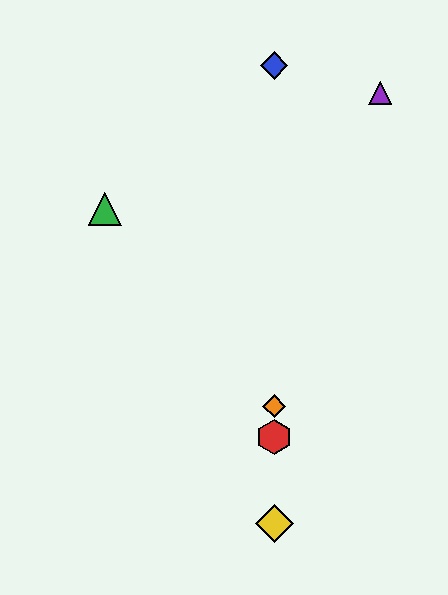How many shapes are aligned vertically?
4 shapes (the red hexagon, the blue diamond, the yellow diamond, the orange diamond) are aligned vertically.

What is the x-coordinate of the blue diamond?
The blue diamond is at x≈274.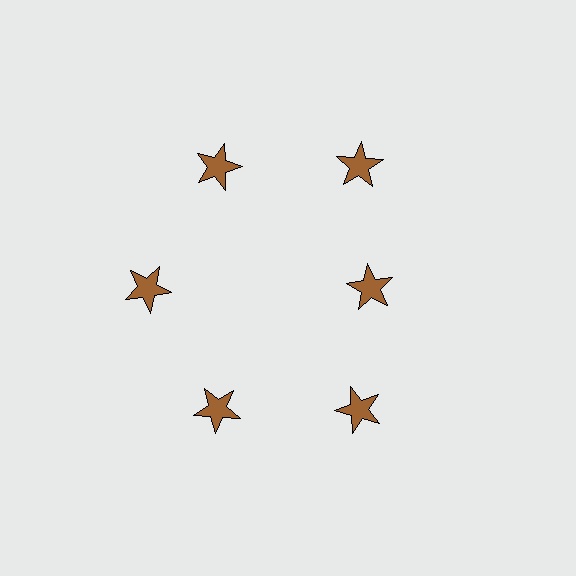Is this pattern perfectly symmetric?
No. The 6 brown stars are arranged in a ring, but one element near the 3 o'clock position is pulled inward toward the center, breaking the 6-fold rotational symmetry.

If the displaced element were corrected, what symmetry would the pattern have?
It would have 6-fold rotational symmetry — the pattern would map onto itself every 60 degrees.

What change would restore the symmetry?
The symmetry would be restored by moving it outward, back onto the ring so that all 6 stars sit at equal angles and equal distance from the center.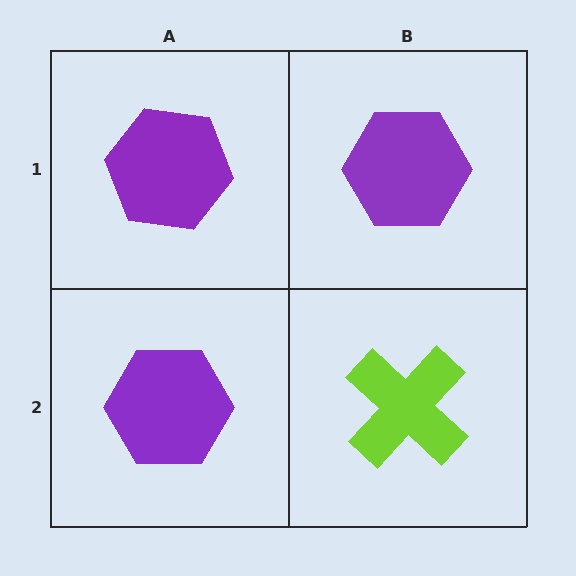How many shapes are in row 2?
2 shapes.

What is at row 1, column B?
A purple hexagon.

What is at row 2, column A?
A purple hexagon.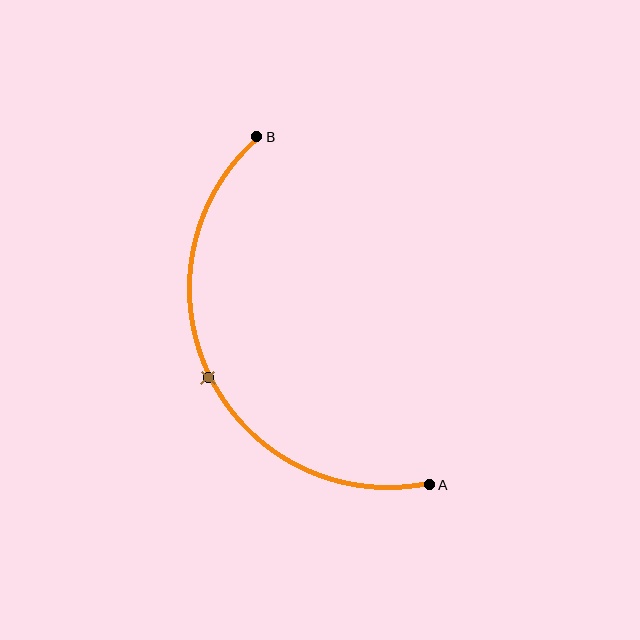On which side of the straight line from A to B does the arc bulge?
The arc bulges to the left of the straight line connecting A and B.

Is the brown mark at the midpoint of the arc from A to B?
Yes. The brown mark lies on the arc at equal arc-length from both A and B — it is the arc midpoint.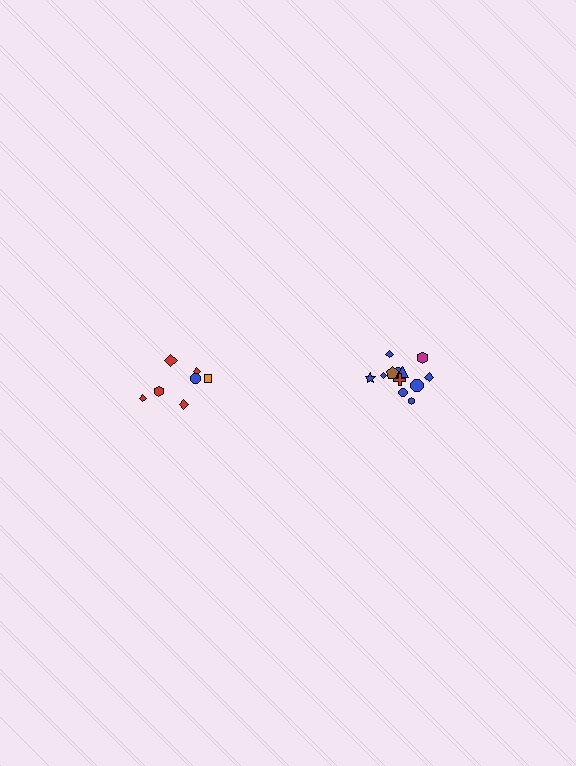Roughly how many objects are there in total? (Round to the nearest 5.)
Roughly 20 objects in total.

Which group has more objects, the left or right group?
The right group.